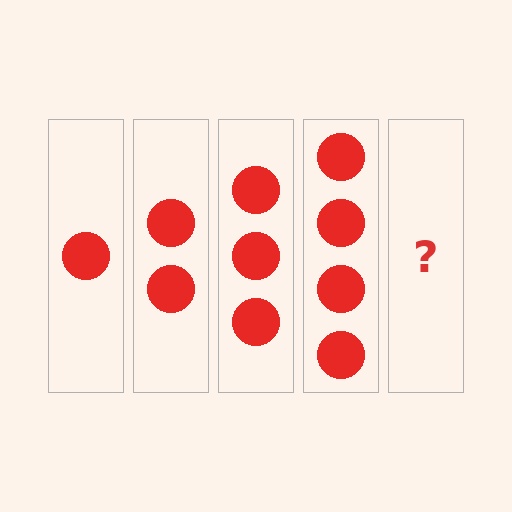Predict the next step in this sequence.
The next step is 5 circles.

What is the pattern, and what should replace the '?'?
The pattern is that each step adds one more circle. The '?' should be 5 circles.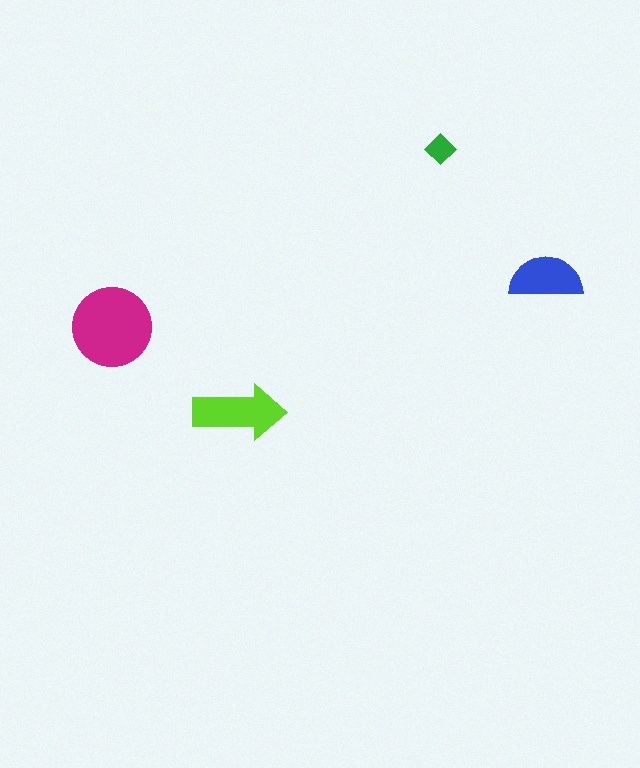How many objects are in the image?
There are 4 objects in the image.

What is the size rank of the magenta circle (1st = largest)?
1st.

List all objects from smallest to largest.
The green diamond, the blue semicircle, the lime arrow, the magenta circle.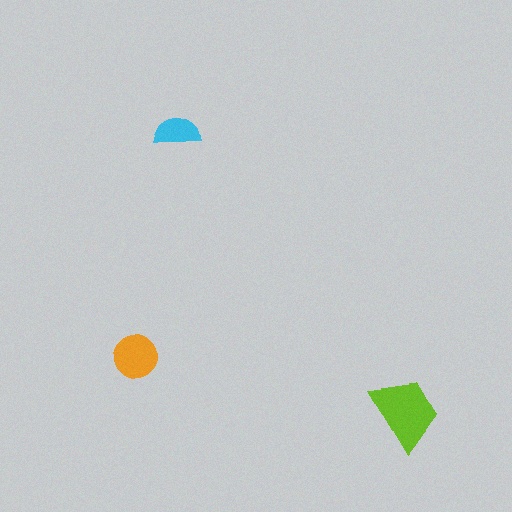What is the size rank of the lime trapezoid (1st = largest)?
1st.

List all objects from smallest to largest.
The cyan semicircle, the orange circle, the lime trapezoid.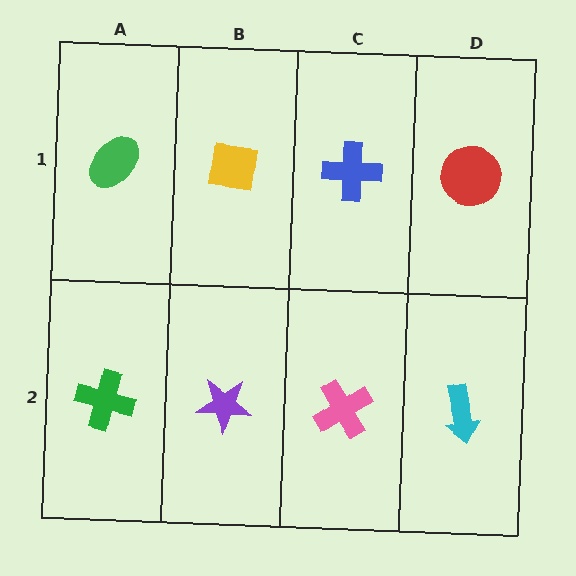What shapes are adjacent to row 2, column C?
A blue cross (row 1, column C), a purple star (row 2, column B), a cyan arrow (row 2, column D).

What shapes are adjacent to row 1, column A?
A green cross (row 2, column A), a yellow square (row 1, column B).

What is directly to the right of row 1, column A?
A yellow square.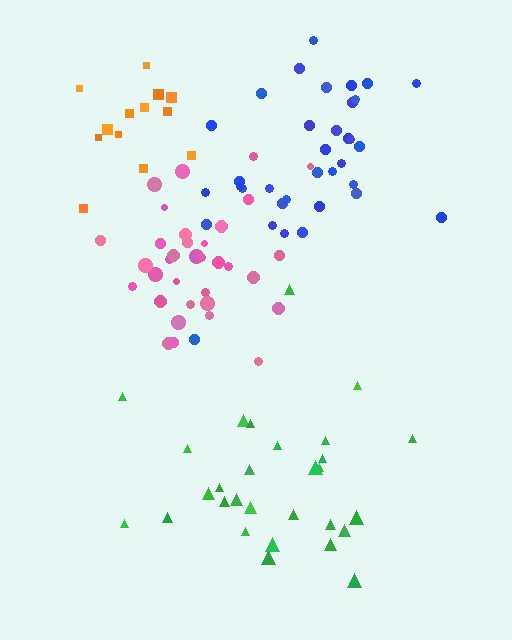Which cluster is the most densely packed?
Pink.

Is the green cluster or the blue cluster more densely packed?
Blue.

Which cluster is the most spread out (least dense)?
Green.